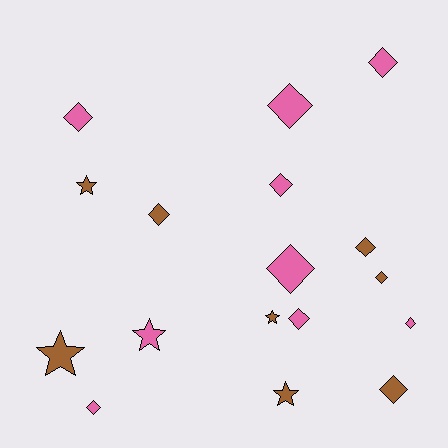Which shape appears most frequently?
Diamond, with 12 objects.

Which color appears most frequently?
Pink, with 9 objects.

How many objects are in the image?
There are 17 objects.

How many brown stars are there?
There are 4 brown stars.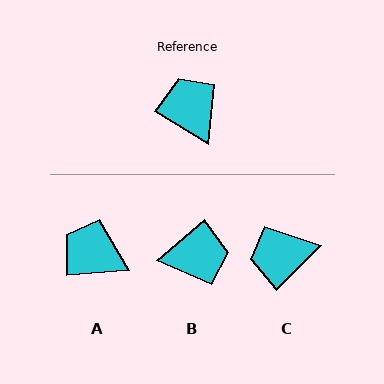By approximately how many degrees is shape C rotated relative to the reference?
Approximately 76 degrees counter-clockwise.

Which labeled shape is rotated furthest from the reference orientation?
B, about 108 degrees away.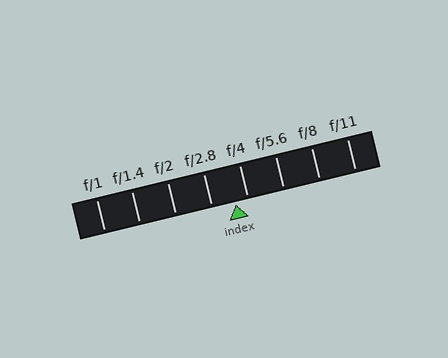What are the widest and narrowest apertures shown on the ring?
The widest aperture shown is f/1 and the narrowest is f/11.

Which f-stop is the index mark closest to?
The index mark is closest to f/4.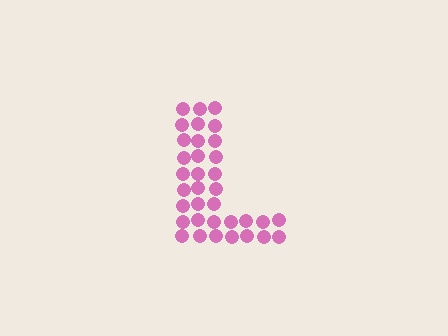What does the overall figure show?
The overall figure shows the letter L.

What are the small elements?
The small elements are circles.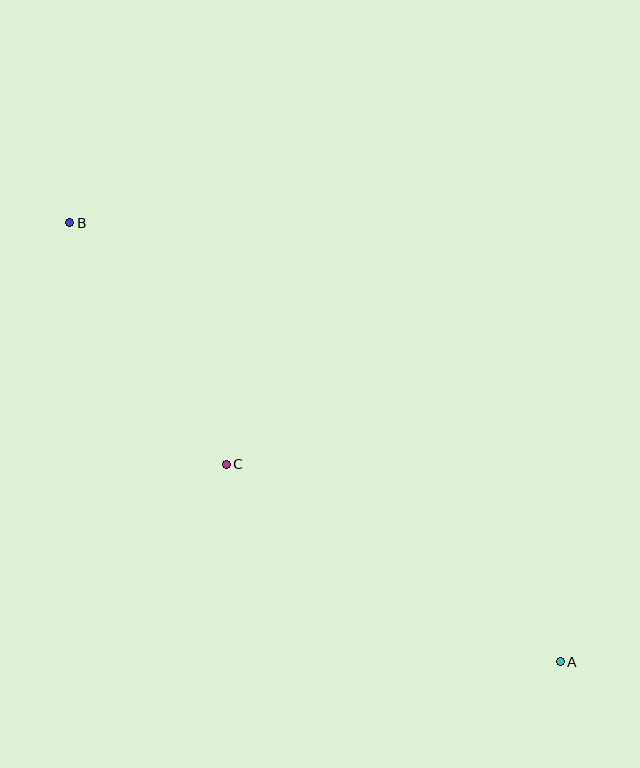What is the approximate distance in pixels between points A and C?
The distance between A and C is approximately 388 pixels.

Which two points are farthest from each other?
Points A and B are farthest from each other.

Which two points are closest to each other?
Points B and C are closest to each other.